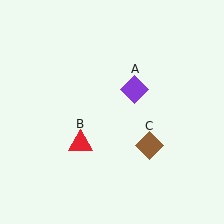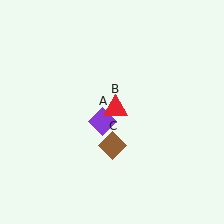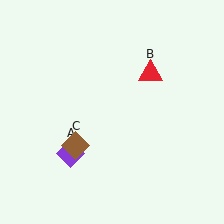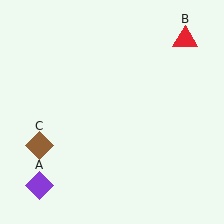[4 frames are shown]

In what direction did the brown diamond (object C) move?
The brown diamond (object C) moved left.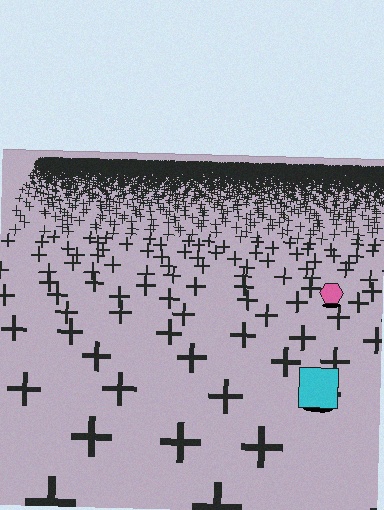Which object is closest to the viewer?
The cyan square is closest. The texture marks near it are larger and more spread out.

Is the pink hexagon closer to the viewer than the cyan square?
No. The cyan square is closer — you can tell from the texture gradient: the ground texture is coarser near it.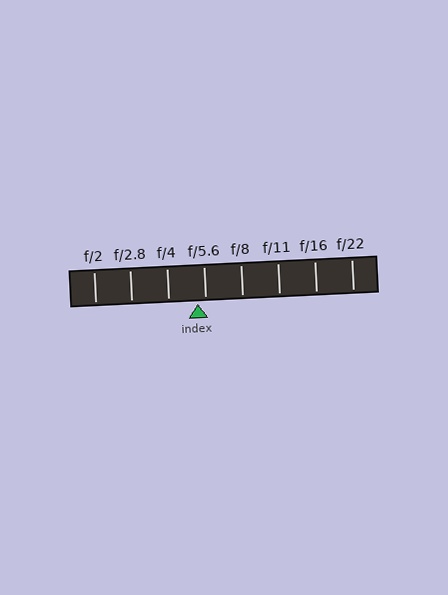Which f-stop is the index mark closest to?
The index mark is closest to f/5.6.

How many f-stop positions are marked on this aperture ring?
There are 8 f-stop positions marked.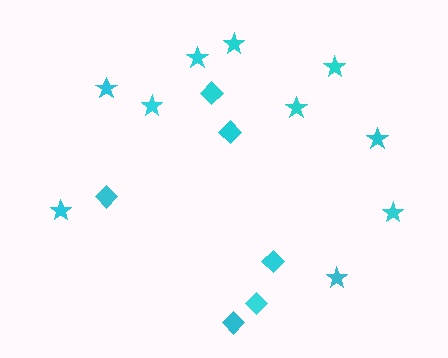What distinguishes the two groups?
There are 2 groups: one group of stars (10) and one group of diamonds (6).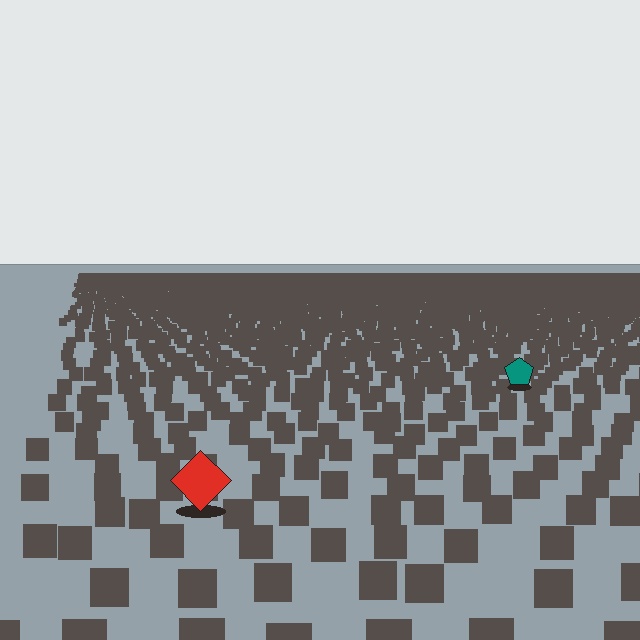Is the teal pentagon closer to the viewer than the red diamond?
No. The red diamond is closer — you can tell from the texture gradient: the ground texture is coarser near it.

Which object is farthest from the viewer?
The teal pentagon is farthest from the viewer. It appears smaller and the ground texture around it is denser.